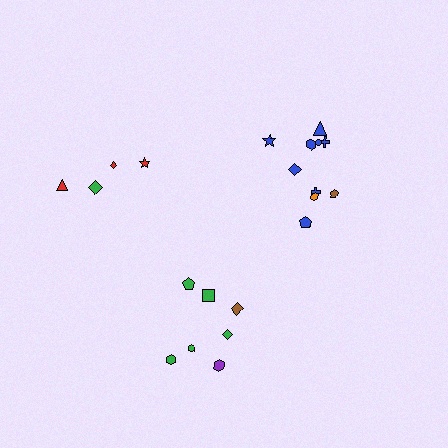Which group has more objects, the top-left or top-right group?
The top-right group.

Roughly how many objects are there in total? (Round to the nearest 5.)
Roughly 20 objects in total.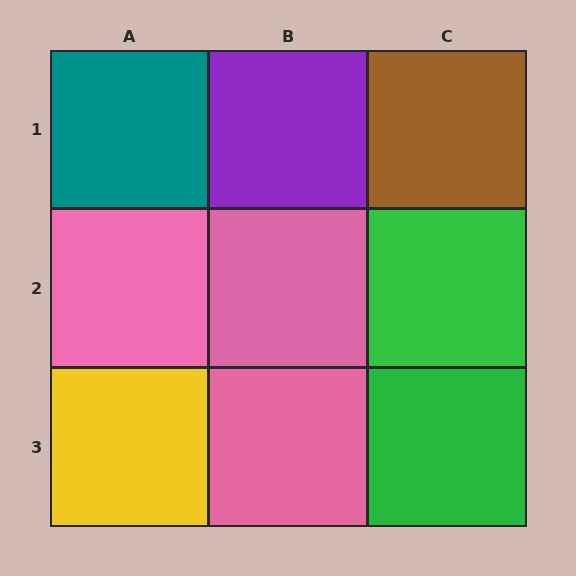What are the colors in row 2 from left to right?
Pink, pink, green.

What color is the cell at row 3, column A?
Yellow.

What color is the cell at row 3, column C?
Green.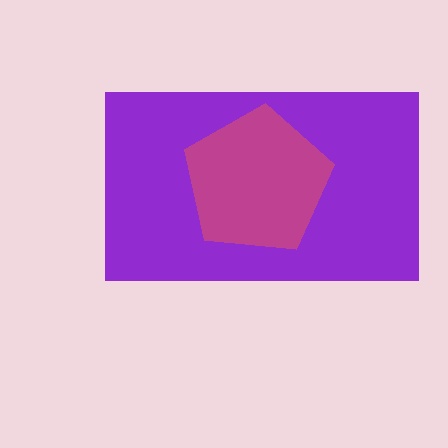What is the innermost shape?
The magenta pentagon.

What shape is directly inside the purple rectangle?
The magenta pentagon.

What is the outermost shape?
The purple rectangle.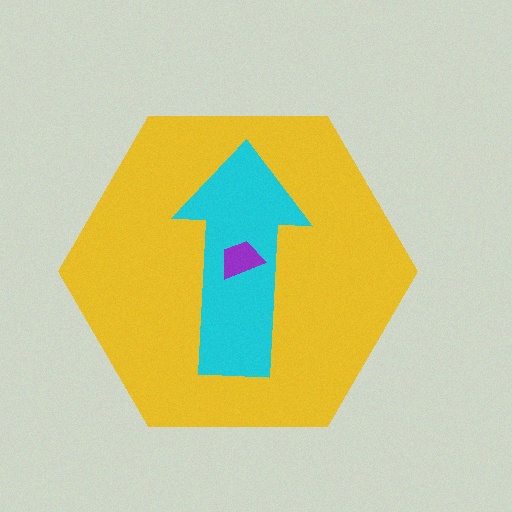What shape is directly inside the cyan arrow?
The purple trapezoid.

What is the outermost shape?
The yellow hexagon.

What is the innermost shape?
The purple trapezoid.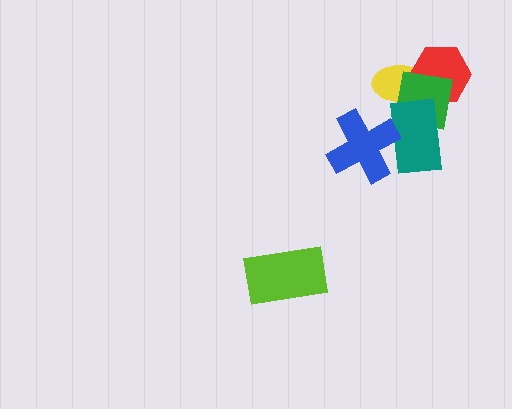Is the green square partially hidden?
Yes, it is partially covered by another shape.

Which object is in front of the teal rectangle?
The blue cross is in front of the teal rectangle.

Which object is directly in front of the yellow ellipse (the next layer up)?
The red hexagon is directly in front of the yellow ellipse.